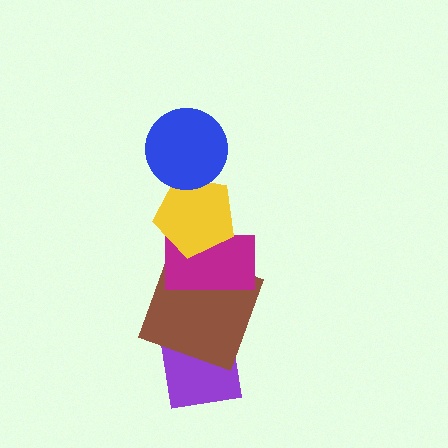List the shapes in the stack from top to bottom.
From top to bottom: the blue circle, the yellow pentagon, the magenta rectangle, the brown square, the purple square.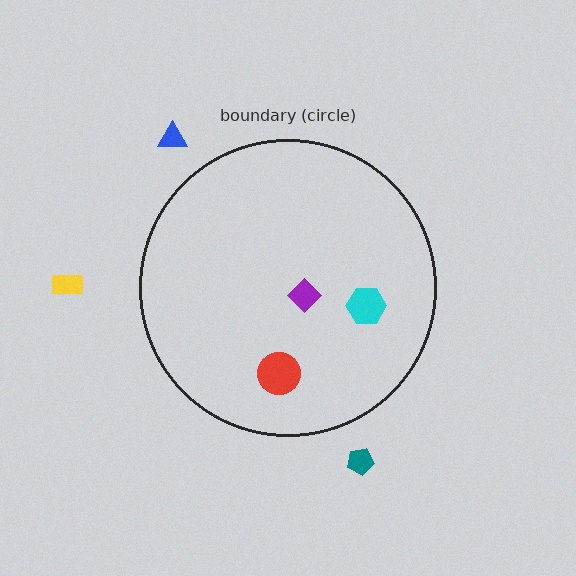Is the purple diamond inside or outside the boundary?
Inside.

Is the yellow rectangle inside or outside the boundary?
Outside.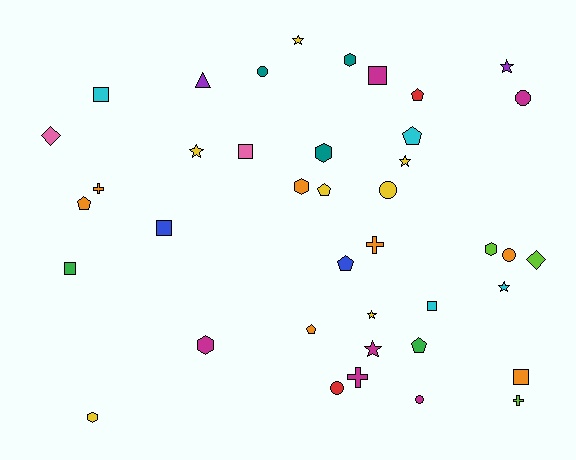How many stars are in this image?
There are 7 stars.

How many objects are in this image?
There are 40 objects.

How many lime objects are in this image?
There are 3 lime objects.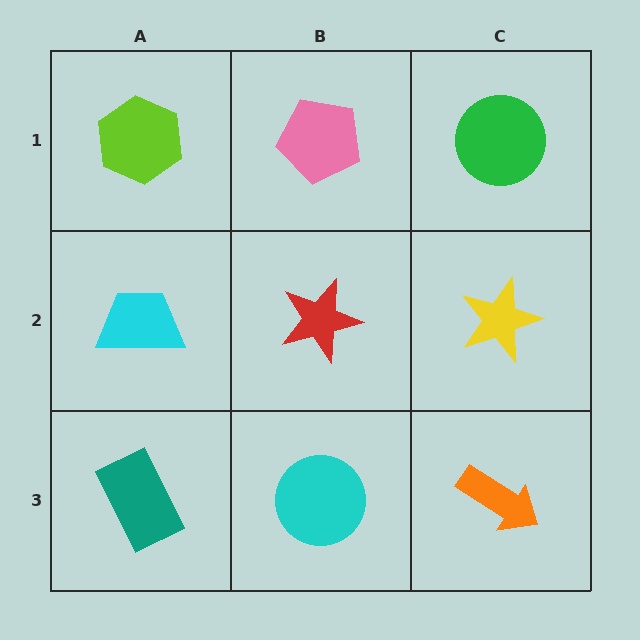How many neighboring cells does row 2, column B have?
4.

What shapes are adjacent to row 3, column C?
A yellow star (row 2, column C), a cyan circle (row 3, column B).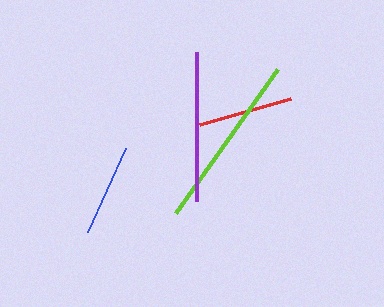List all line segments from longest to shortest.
From longest to shortest: lime, purple, red, blue.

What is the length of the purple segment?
The purple segment is approximately 150 pixels long.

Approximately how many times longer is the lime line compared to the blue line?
The lime line is approximately 1.9 times the length of the blue line.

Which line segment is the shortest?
The blue line is the shortest at approximately 92 pixels.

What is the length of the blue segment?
The blue segment is approximately 92 pixels long.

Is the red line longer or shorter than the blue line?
The red line is longer than the blue line.